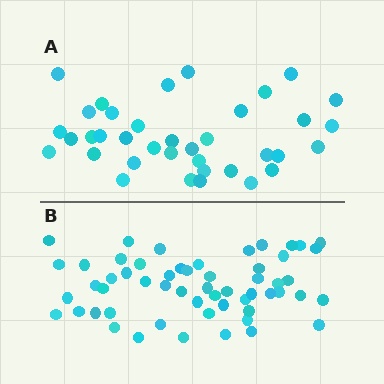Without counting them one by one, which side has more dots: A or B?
Region B (the bottom region) has more dots.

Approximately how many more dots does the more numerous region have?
Region B has approximately 20 more dots than region A.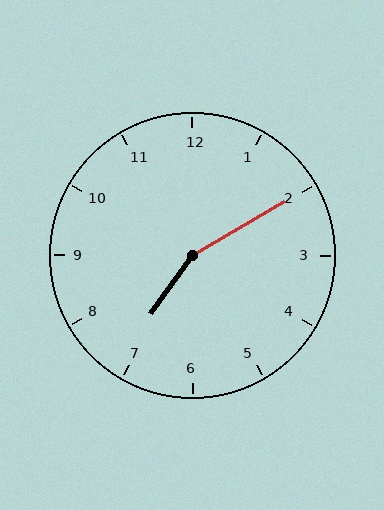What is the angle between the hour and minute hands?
Approximately 155 degrees.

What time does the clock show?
7:10.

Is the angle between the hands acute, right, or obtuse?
It is obtuse.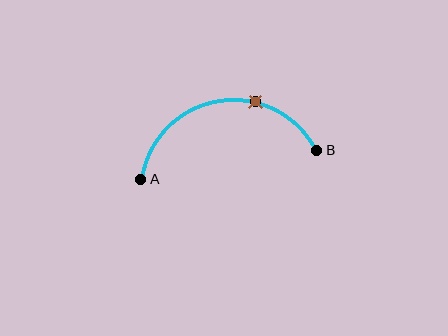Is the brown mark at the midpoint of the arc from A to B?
No. The brown mark lies on the arc but is closer to endpoint B. The arc midpoint would be at the point on the curve equidistant along the arc from both A and B.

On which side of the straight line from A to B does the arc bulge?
The arc bulges above the straight line connecting A and B.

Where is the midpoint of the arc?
The arc midpoint is the point on the curve farthest from the straight line joining A and B. It sits above that line.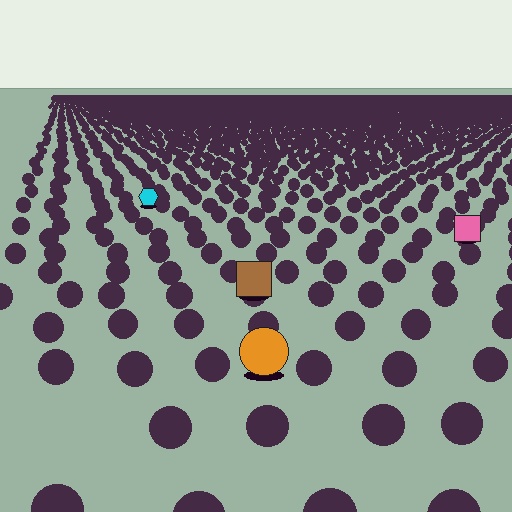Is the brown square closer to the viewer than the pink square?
Yes. The brown square is closer — you can tell from the texture gradient: the ground texture is coarser near it.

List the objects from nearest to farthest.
From nearest to farthest: the orange circle, the brown square, the pink square, the cyan hexagon.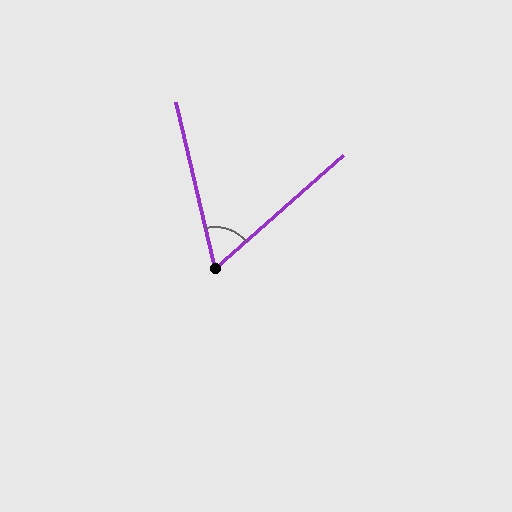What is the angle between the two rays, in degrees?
Approximately 62 degrees.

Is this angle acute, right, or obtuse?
It is acute.